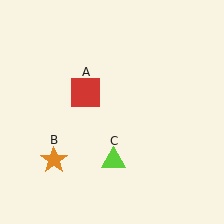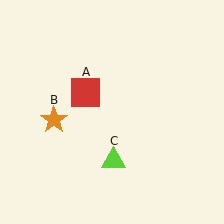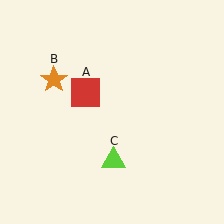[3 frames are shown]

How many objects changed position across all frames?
1 object changed position: orange star (object B).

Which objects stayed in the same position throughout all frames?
Red square (object A) and lime triangle (object C) remained stationary.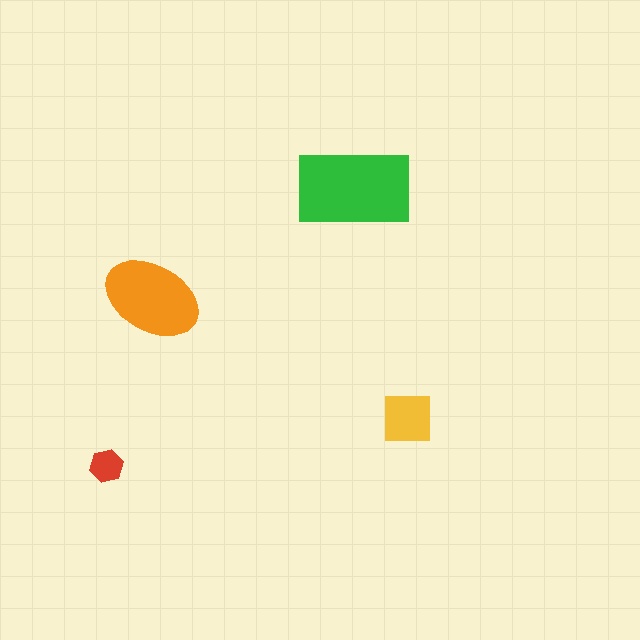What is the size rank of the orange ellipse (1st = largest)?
2nd.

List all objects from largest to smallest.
The green rectangle, the orange ellipse, the yellow square, the red hexagon.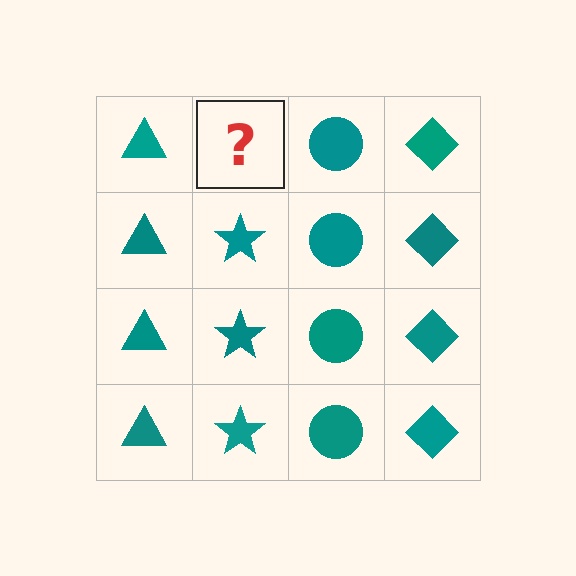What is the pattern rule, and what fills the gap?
The rule is that each column has a consistent shape. The gap should be filled with a teal star.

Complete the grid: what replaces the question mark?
The question mark should be replaced with a teal star.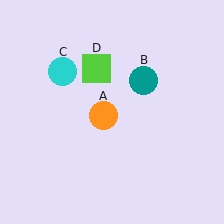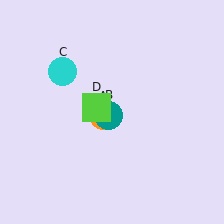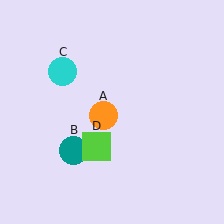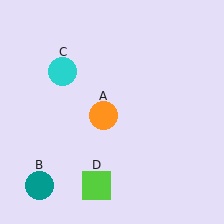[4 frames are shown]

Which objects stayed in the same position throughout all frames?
Orange circle (object A) and cyan circle (object C) remained stationary.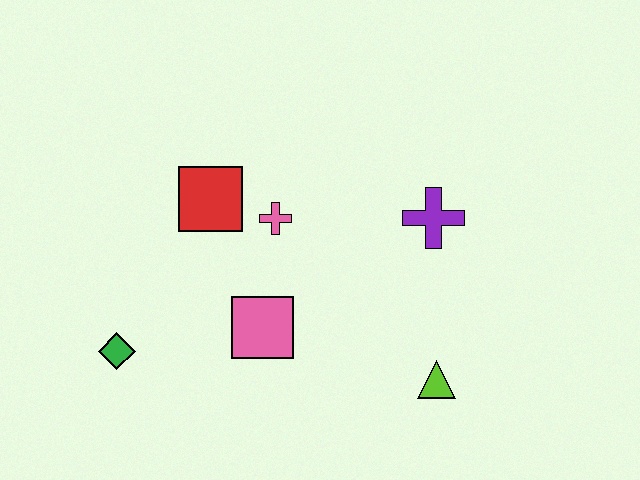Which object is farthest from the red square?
The lime triangle is farthest from the red square.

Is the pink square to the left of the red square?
No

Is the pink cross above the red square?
No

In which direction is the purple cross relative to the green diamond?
The purple cross is to the right of the green diamond.